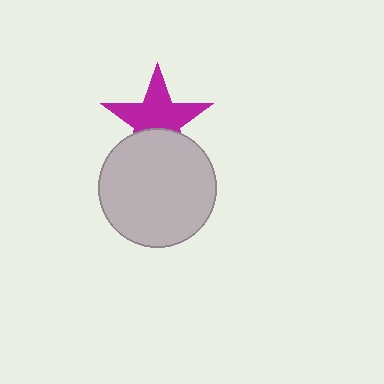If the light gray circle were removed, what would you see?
You would see the complete magenta star.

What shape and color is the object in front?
The object in front is a light gray circle.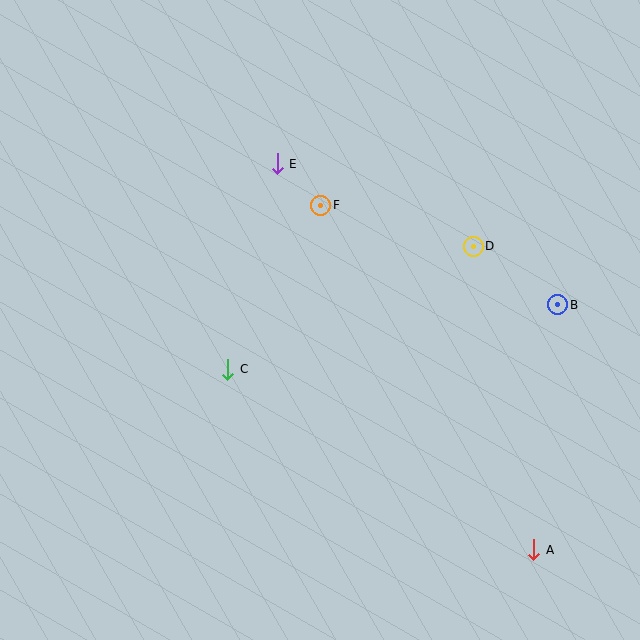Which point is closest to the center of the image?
Point C at (228, 369) is closest to the center.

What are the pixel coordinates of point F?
Point F is at (321, 205).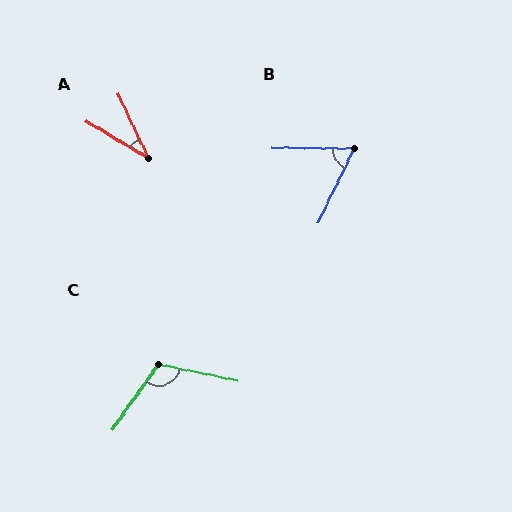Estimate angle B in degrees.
Approximately 65 degrees.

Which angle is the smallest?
A, at approximately 34 degrees.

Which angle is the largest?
C, at approximately 113 degrees.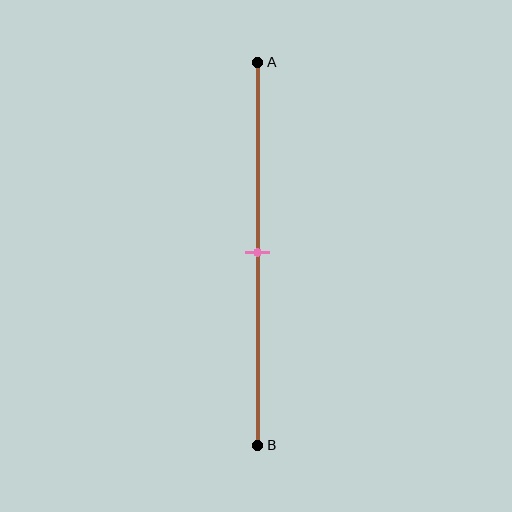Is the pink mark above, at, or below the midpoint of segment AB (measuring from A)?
The pink mark is approximately at the midpoint of segment AB.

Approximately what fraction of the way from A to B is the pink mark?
The pink mark is approximately 50% of the way from A to B.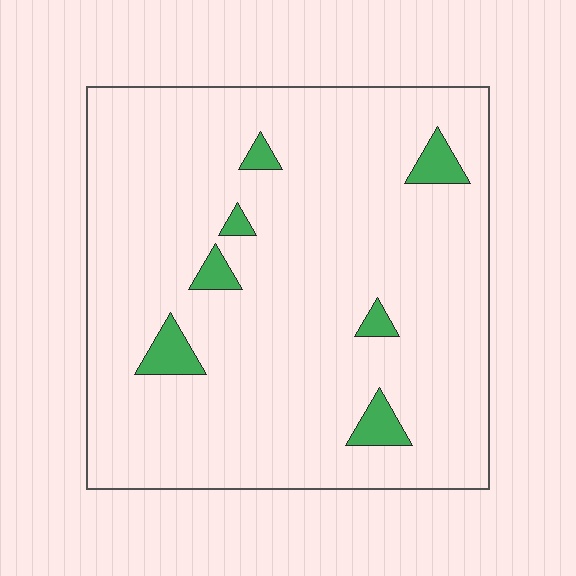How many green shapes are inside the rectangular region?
7.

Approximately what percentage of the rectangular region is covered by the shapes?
Approximately 5%.